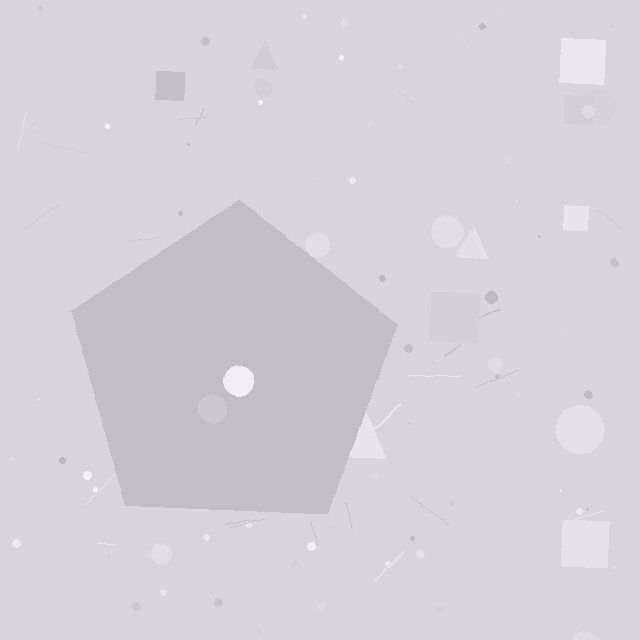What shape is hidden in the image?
A pentagon is hidden in the image.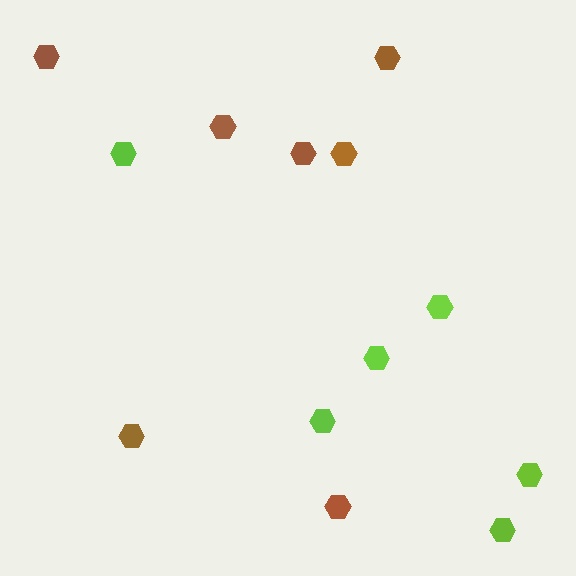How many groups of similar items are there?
There are 2 groups: one group of brown hexagons (7) and one group of lime hexagons (6).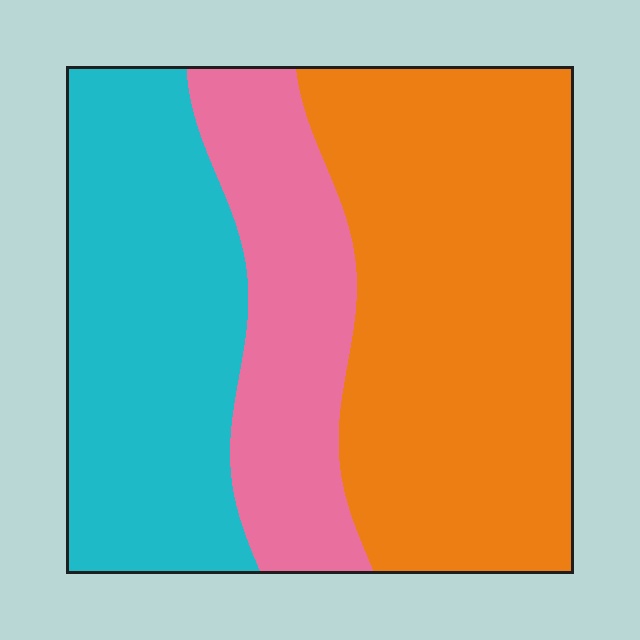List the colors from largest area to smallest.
From largest to smallest: orange, cyan, pink.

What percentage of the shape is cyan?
Cyan covers 32% of the shape.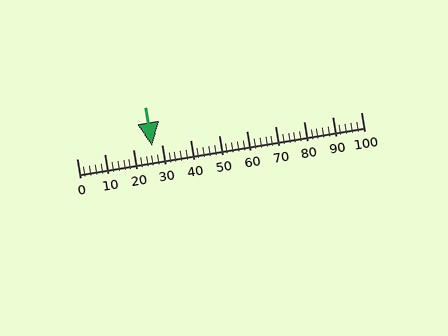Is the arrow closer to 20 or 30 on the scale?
The arrow is closer to 30.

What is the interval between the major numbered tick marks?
The major tick marks are spaced 10 units apart.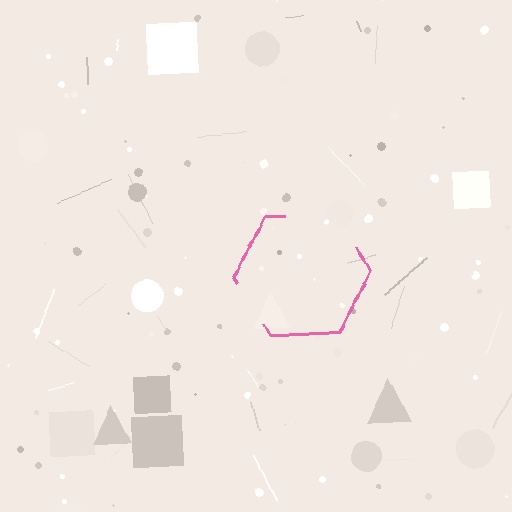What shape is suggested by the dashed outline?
The dashed outline suggests a hexagon.